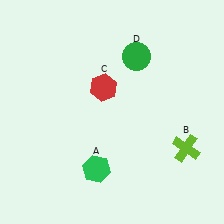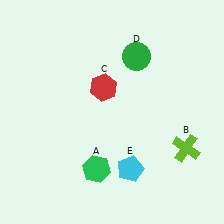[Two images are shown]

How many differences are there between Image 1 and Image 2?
There is 1 difference between the two images.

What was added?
A cyan pentagon (E) was added in Image 2.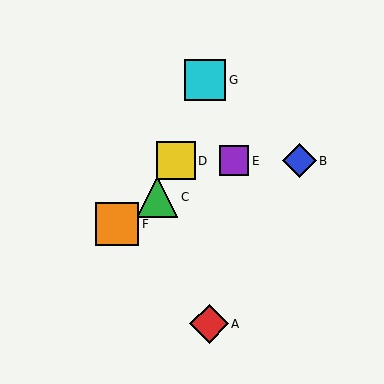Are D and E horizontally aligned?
Yes, both are at y≈161.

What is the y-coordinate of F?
Object F is at y≈224.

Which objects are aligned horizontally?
Objects B, D, E are aligned horizontally.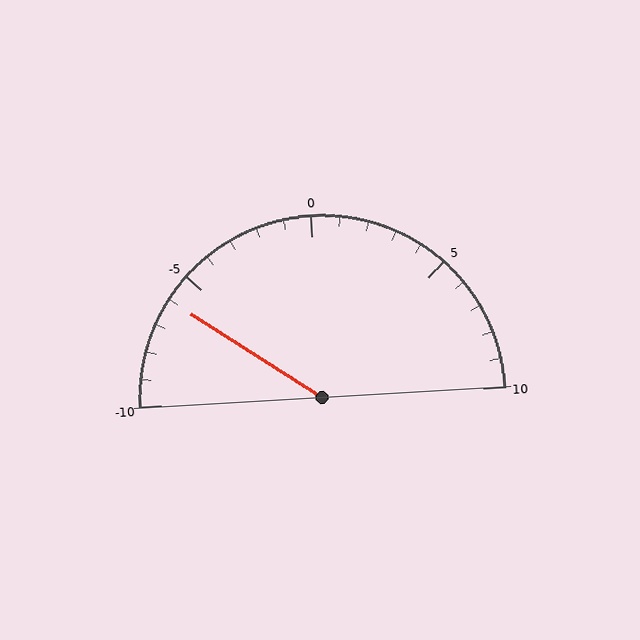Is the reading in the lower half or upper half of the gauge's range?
The reading is in the lower half of the range (-10 to 10).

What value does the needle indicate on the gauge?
The needle indicates approximately -6.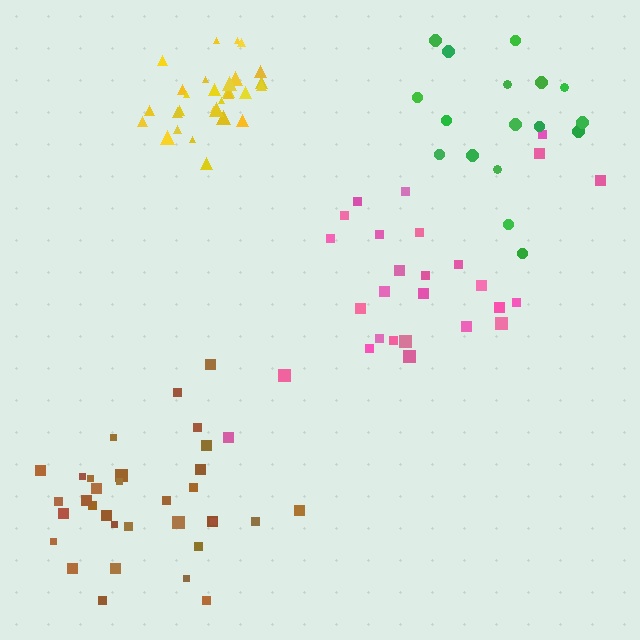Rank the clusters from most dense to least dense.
yellow, brown, pink, green.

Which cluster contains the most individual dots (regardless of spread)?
Brown (33).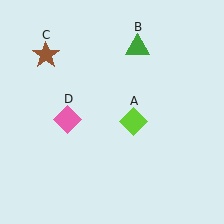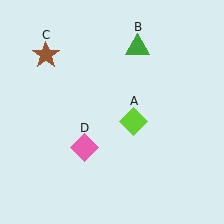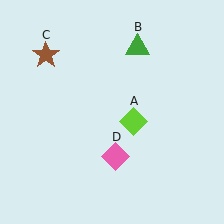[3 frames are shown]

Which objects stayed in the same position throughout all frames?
Lime diamond (object A) and green triangle (object B) and brown star (object C) remained stationary.